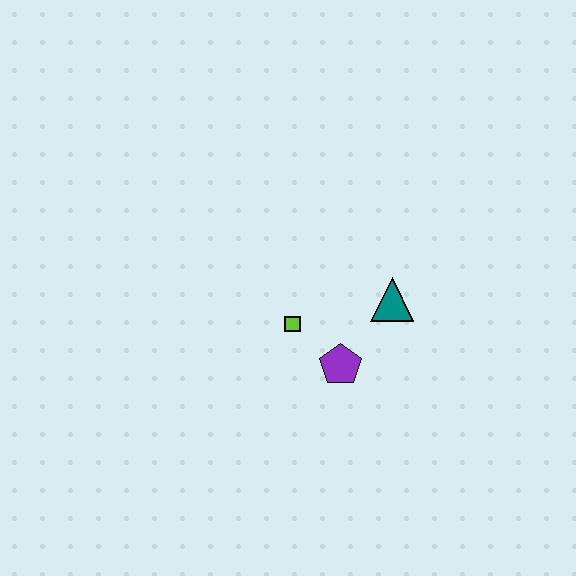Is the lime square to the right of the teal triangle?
No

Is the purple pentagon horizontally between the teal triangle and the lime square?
Yes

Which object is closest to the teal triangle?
The purple pentagon is closest to the teal triangle.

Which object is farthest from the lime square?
The teal triangle is farthest from the lime square.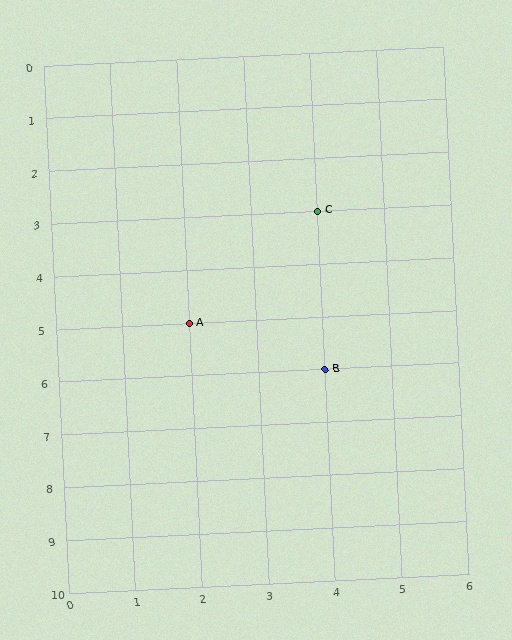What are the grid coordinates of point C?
Point C is at grid coordinates (4, 3).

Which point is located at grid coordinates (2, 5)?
Point A is at (2, 5).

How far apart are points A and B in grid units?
Points A and B are 2 columns and 1 row apart (about 2.2 grid units diagonally).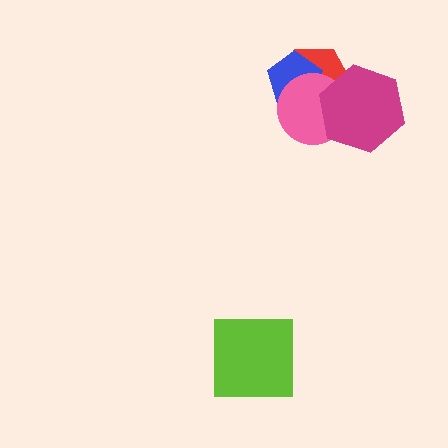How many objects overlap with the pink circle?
3 objects overlap with the pink circle.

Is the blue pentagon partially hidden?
Yes, it is partially covered by another shape.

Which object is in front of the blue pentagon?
The pink circle is in front of the blue pentagon.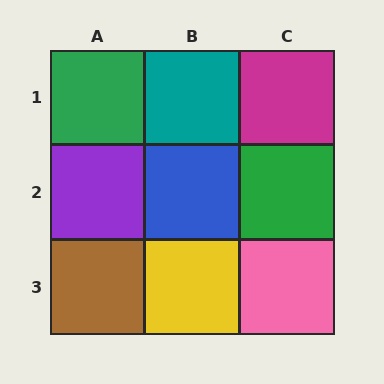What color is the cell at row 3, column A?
Brown.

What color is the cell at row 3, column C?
Pink.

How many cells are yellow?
1 cell is yellow.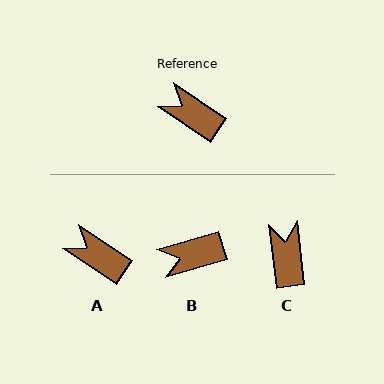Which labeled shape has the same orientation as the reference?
A.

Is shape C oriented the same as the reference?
No, it is off by about 49 degrees.